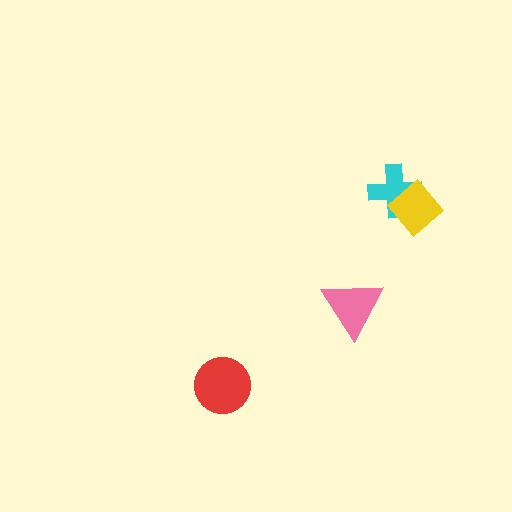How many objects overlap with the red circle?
0 objects overlap with the red circle.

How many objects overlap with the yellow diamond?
1 object overlaps with the yellow diamond.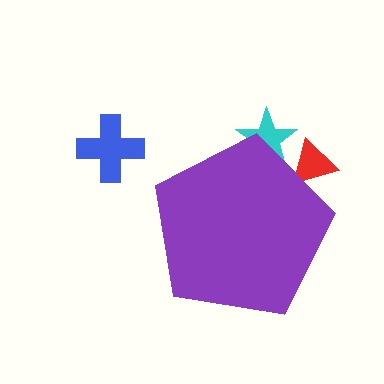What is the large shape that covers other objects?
A purple pentagon.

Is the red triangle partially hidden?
Yes, the red triangle is partially hidden behind the purple pentagon.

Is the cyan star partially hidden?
Yes, the cyan star is partially hidden behind the purple pentagon.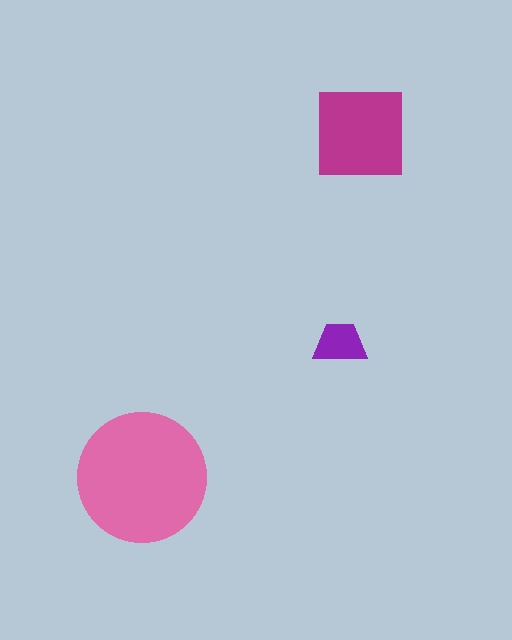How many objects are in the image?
There are 3 objects in the image.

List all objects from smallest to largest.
The purple trapezoid, the magenta square, the pink circle.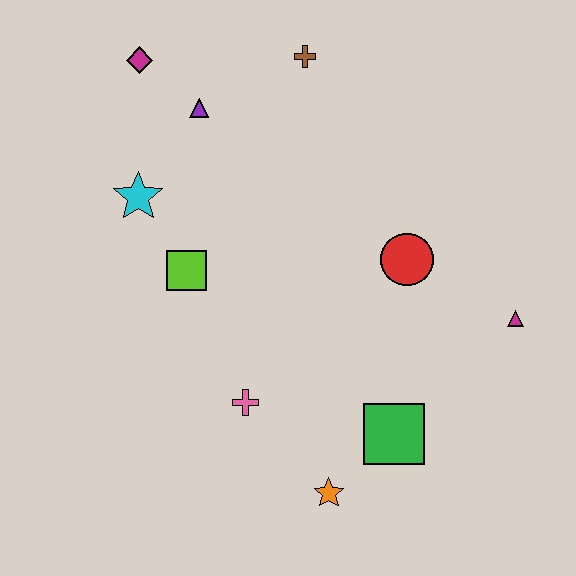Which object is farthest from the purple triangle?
The orange star is farthest from the purple triangle.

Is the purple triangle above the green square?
Yes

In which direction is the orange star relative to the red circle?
The orange star is below the red circle.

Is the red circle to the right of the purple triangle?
Yes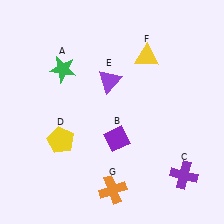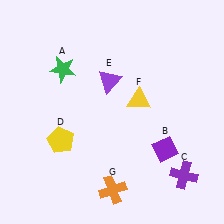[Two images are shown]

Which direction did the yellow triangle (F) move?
The yellow triangle (F) moved down.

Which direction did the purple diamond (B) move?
The purple diamond (B) moved right.